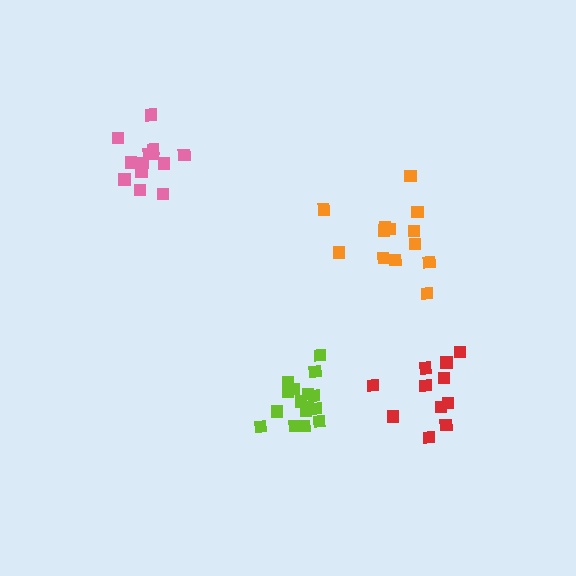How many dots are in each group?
Group 1: 13 dots, Group 2: 11 dots, Group 3: 16 dots, Group 4: 13 dots (53 total).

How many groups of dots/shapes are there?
There are 4 groups.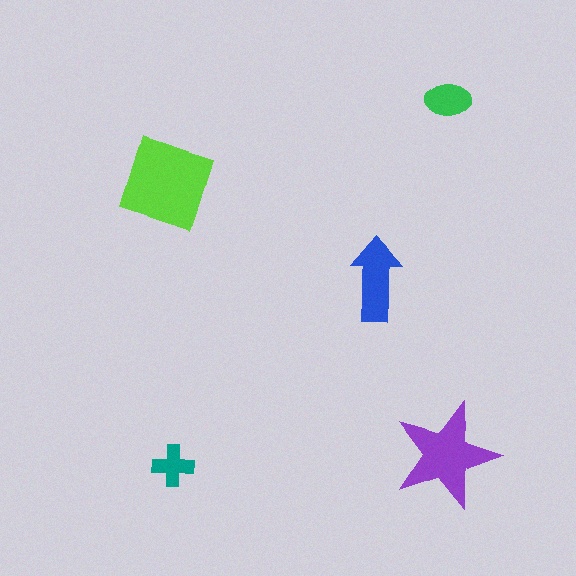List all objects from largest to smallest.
The lime diamond, the purple star, the blue arrow, the green ellipse, the teal cross.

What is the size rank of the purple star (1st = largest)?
2nd.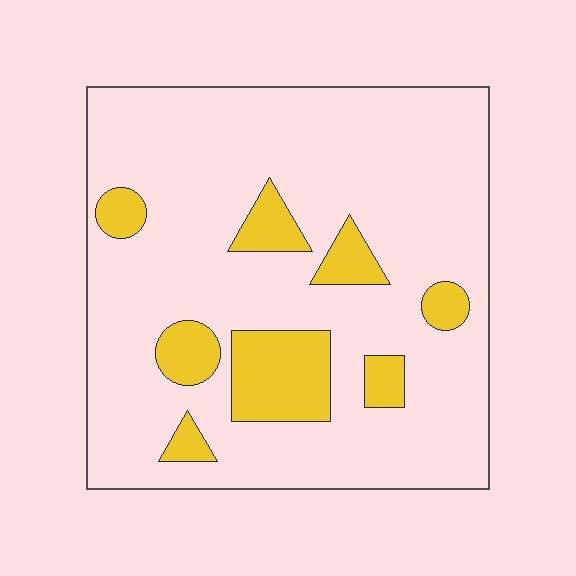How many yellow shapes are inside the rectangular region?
8.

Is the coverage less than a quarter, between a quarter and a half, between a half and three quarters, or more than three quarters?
Less than a quarter.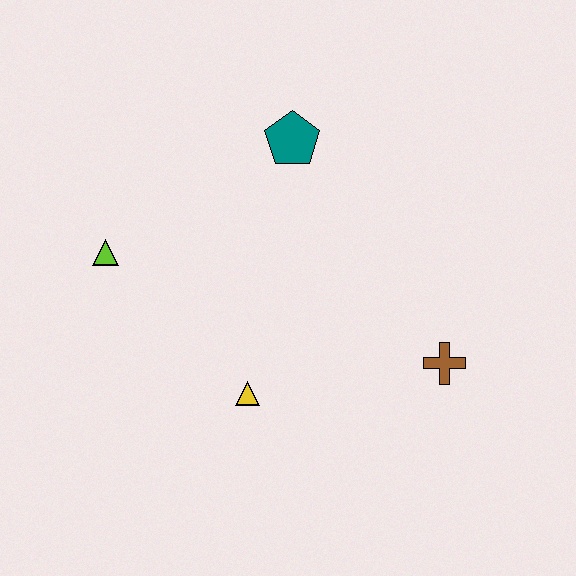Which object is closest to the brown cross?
The yellow triangle is closest to the brown cross.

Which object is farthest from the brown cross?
The lime triangle is farthest from the brown cross.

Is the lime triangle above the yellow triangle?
Yes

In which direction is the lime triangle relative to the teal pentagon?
The lime triangle is to the left of the teal pentagon.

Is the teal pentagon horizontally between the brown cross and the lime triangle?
Yes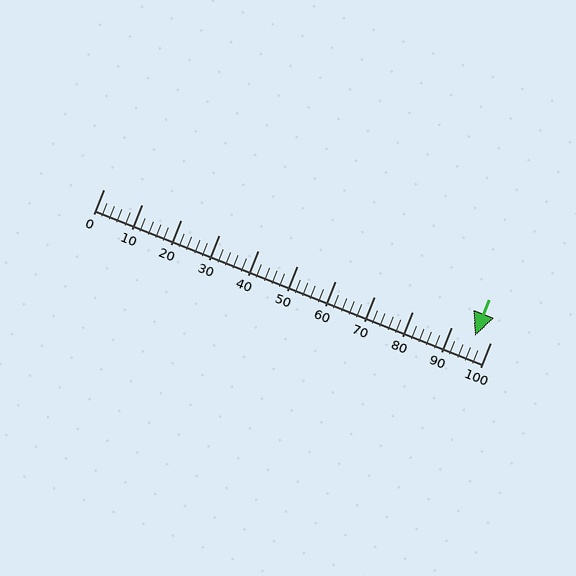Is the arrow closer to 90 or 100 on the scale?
The arrow is closer to 100.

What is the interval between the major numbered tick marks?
The major tick marks are spaced 10 units apart.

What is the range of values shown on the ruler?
The ruler shows values from 0 to 100.